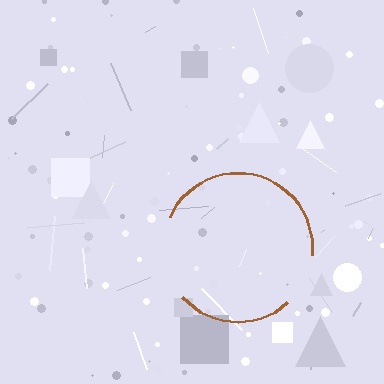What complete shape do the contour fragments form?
The contour fragments form a circle.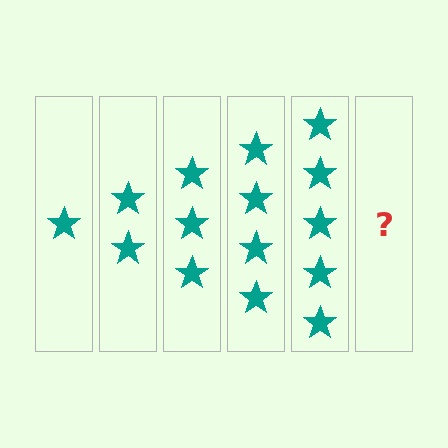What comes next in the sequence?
The next element should be 6 stars.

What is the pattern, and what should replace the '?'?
The pattern is that each step adds one more star. The '?' should be 6 stars.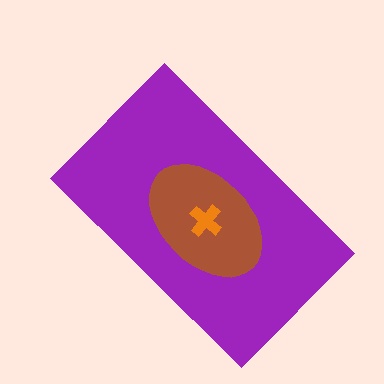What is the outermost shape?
The purple rectangle.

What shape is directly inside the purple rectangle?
The brown ellipse.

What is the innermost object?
The orange cross.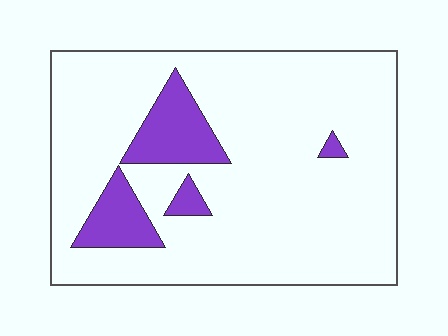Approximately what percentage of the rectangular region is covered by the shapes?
Approximately 15%.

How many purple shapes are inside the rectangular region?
4.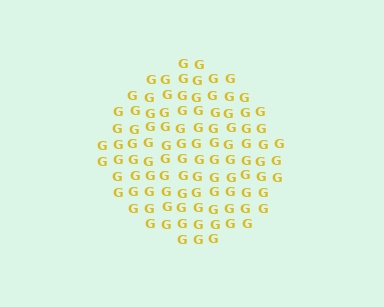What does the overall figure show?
The overall figure shows a circle.